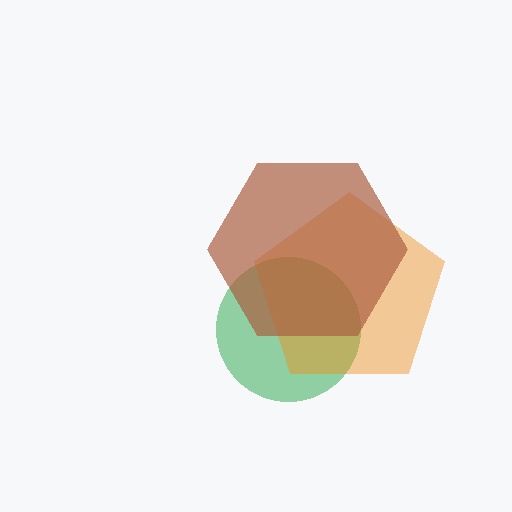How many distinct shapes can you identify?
There are 3 distinct shapes: a green circle, an orange pentagon, a brown hexagon.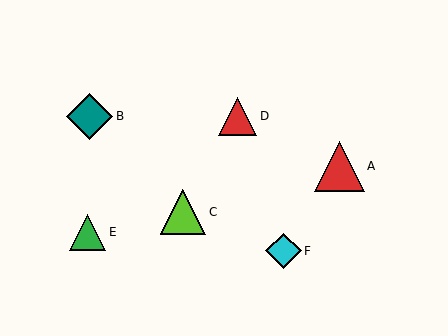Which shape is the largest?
The red triangle (labeled A) is the largest.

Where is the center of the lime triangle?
The center of the lime triangle is at (183, 212).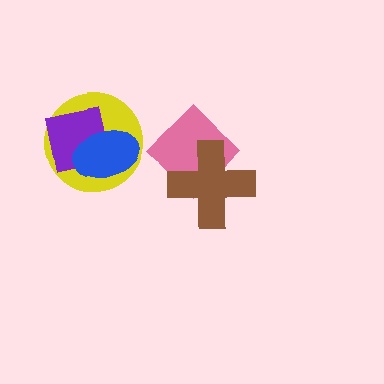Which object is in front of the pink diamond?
The brown cross is in front of the pink diamond.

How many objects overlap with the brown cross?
1 object overlaps with the brown cross.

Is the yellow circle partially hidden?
Yes, it is partially covered by another shape.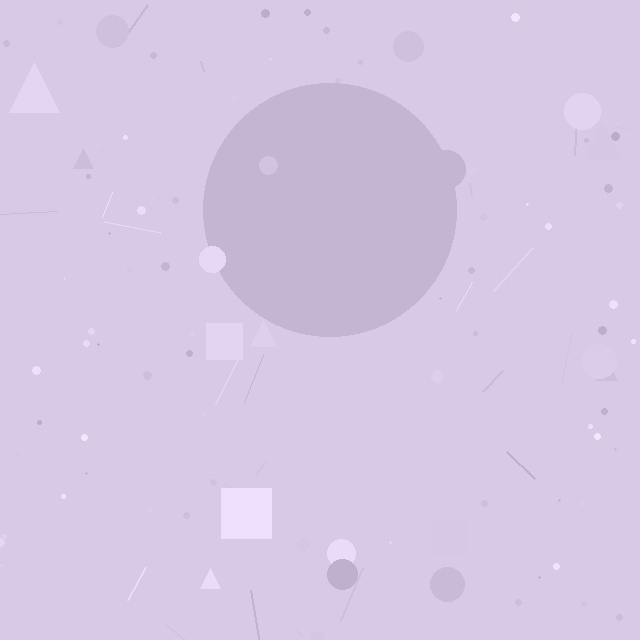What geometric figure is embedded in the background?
A circle is embedded in the background.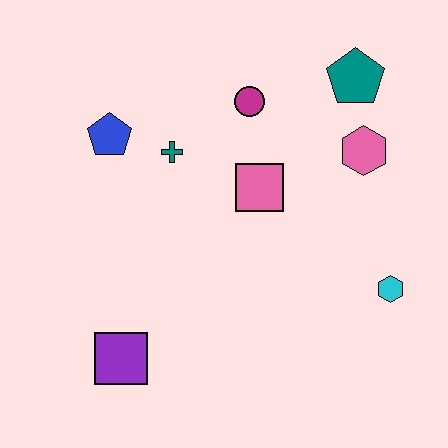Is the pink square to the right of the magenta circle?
Yes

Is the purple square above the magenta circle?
No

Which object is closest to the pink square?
The magenta circle is closest to the pink square.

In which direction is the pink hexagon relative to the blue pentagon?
The pink hexagon is to the right of the blue pentagon.